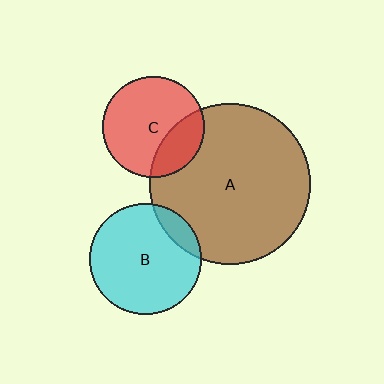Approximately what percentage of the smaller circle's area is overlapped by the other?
Approximately 10%.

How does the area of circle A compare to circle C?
Approximately 2.5 times.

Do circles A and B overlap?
Yes.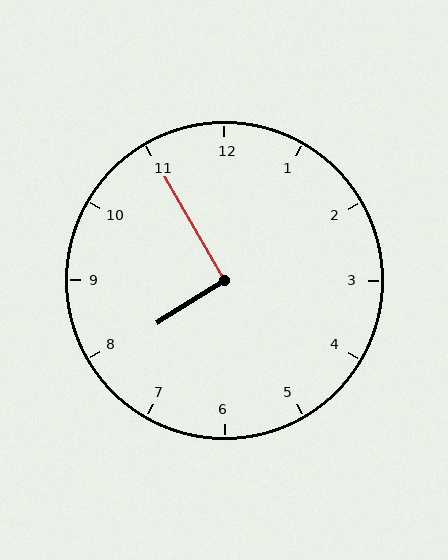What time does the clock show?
7:55.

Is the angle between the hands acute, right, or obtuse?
It is right.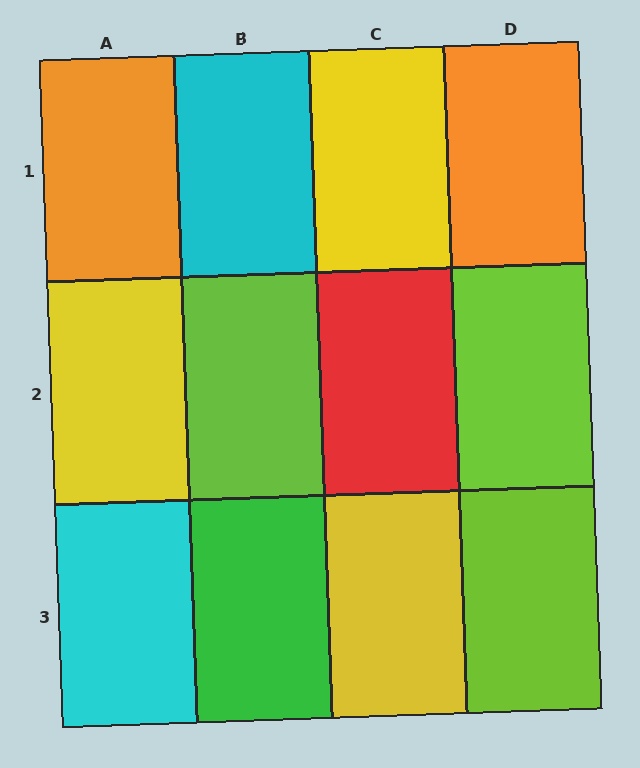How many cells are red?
1 cell is red.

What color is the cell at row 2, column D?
Lime.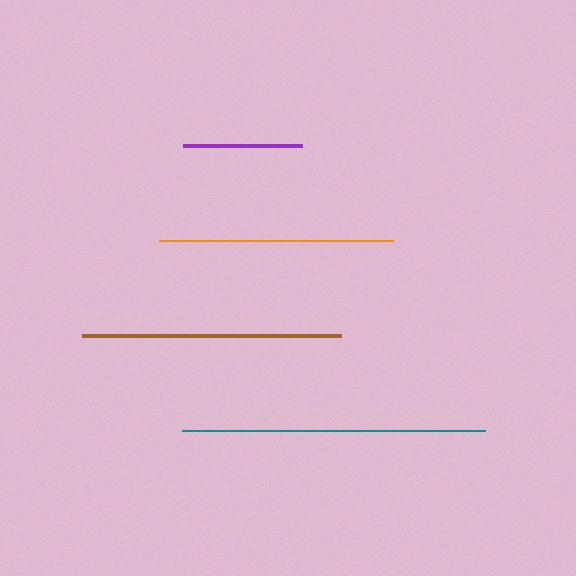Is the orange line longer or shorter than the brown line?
The brown line is longer than the orange line.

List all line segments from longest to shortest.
From longest to shortest: teal, brown, orange, purple.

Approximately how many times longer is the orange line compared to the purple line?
The orange line is approximately 2.0 times the length of the purple line.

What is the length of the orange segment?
The orange segment is approximately 234 pixels long.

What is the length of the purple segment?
The purple segment is approximately 119 pixels long.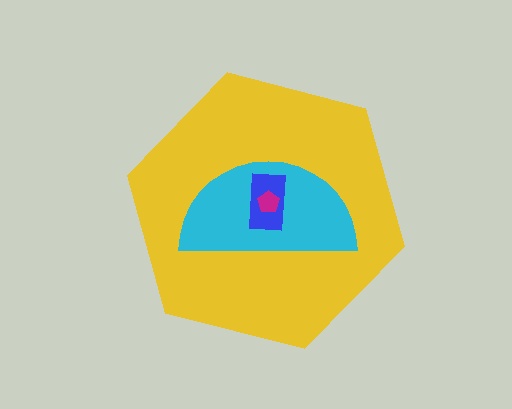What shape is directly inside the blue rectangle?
The magenta pentagon.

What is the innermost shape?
The magenta pentagon.